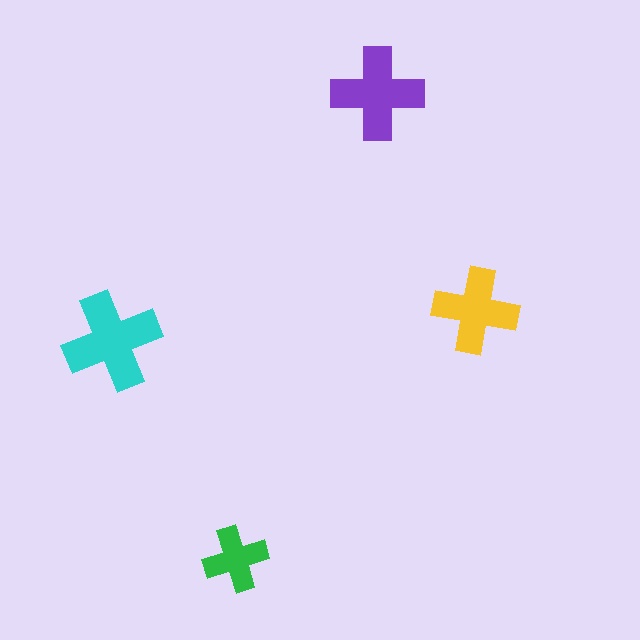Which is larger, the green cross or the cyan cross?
The cyan one.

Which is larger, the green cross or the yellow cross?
The yellow one.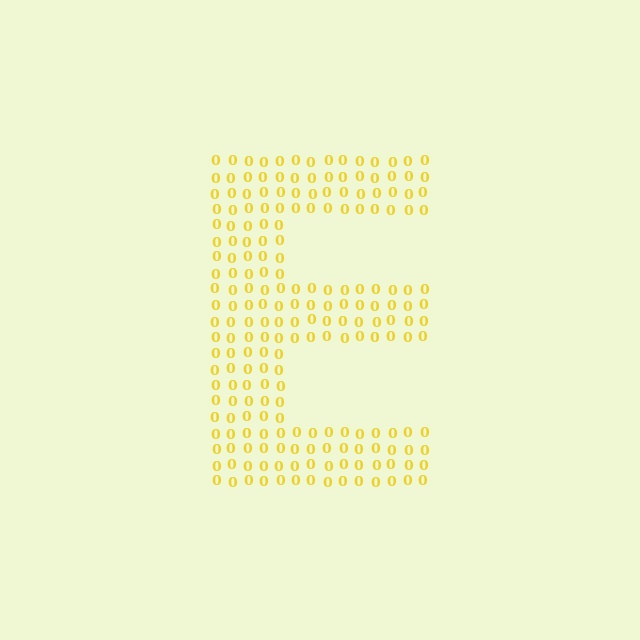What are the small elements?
The small elements are digit 0's.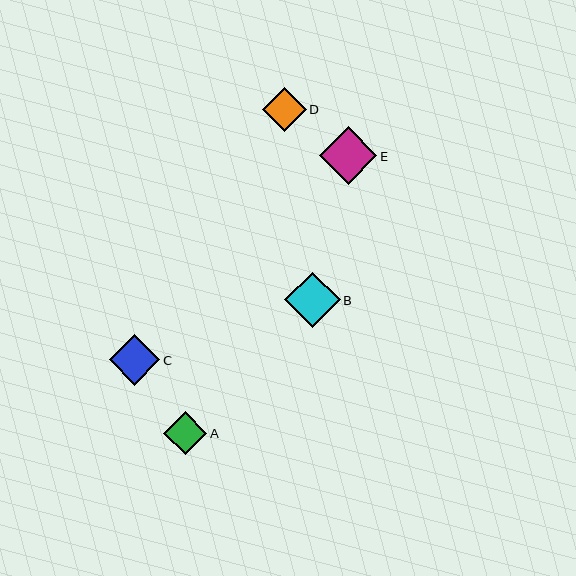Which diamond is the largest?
Diamond E is the largest with a size of approximately 57 pixels.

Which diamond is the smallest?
Diamond A is the smallest with a size of approximately 44 pixels.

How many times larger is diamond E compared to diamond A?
Diamond E is approximately 1.3 times the size of diamond A.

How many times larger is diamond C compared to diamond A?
Diamond C is approximately 1.2 times the size of diamond A.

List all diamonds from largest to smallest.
From largest to smallest: E, B, C, D, A.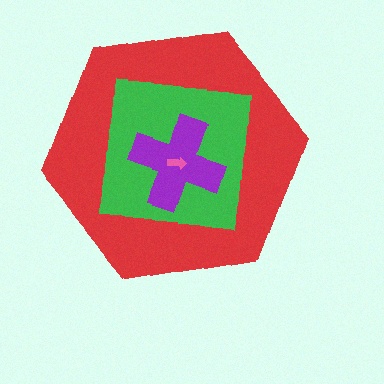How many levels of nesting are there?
4.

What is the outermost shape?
The red hexagon.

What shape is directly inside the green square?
The purple cross.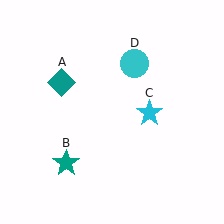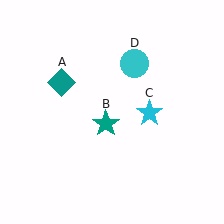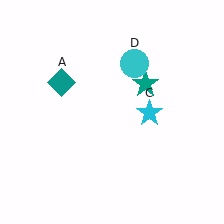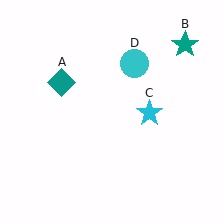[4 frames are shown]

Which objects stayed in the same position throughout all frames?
Teal diamond (object A) and cyan star (object C) and cyan circle (object D) remained stationary.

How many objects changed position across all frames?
1 object changed position: teal star (object B).